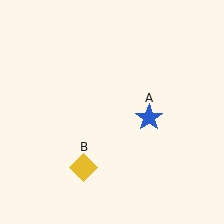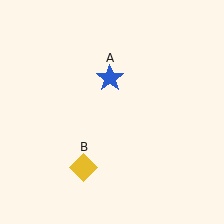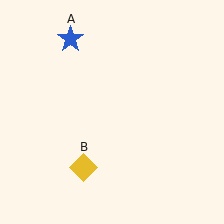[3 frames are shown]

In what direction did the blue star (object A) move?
The blue star (object A) moved up and to the left.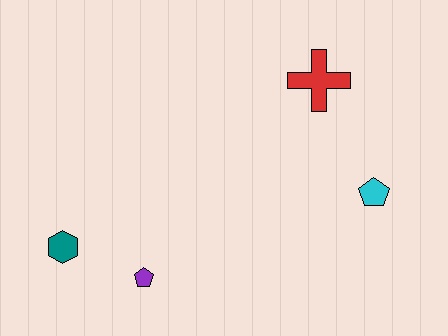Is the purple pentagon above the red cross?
No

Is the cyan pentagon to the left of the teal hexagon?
No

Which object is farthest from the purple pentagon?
The red cross is farthest from the purple pentagon.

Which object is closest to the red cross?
The cyan pentagon is closest to the red cross.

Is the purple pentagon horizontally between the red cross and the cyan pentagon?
No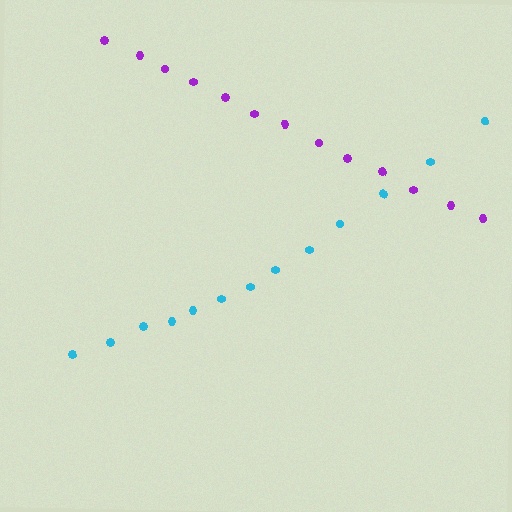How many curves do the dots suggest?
There are 2 distinct paths.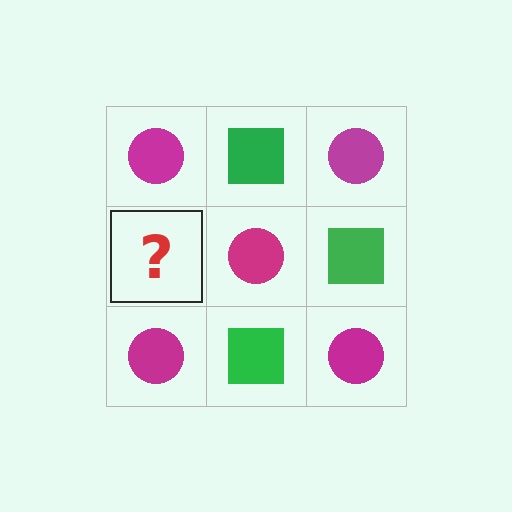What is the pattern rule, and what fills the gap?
The rule is that it alternates magenta circle and green square in a checkerboard pattern. The gap should be filled with a green square.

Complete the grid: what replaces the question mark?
The question mark should be replaced with a green square.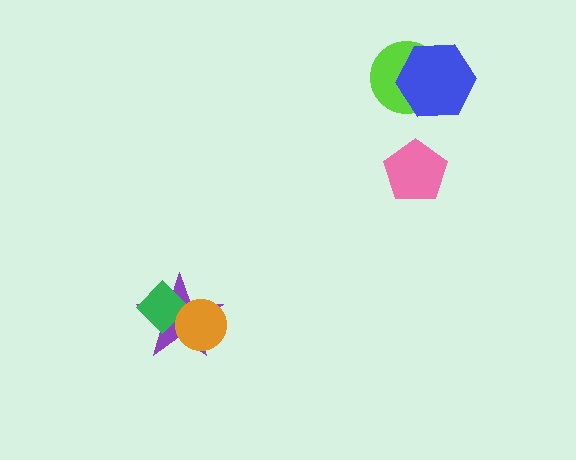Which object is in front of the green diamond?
The orange circle is in front of the green diamond.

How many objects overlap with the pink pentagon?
0 objects overlap with the pink pentagon.